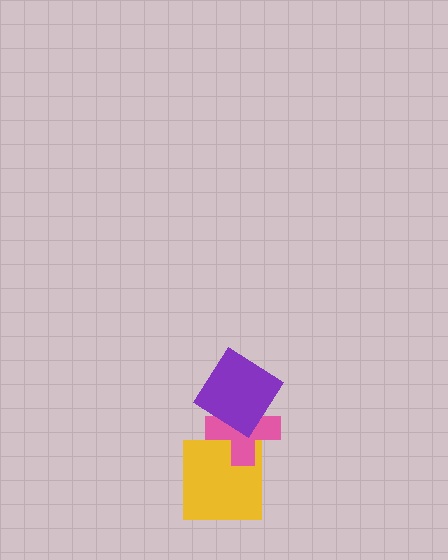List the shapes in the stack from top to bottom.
From top to bottom: the purple diamond, the pink cross, the yellow square.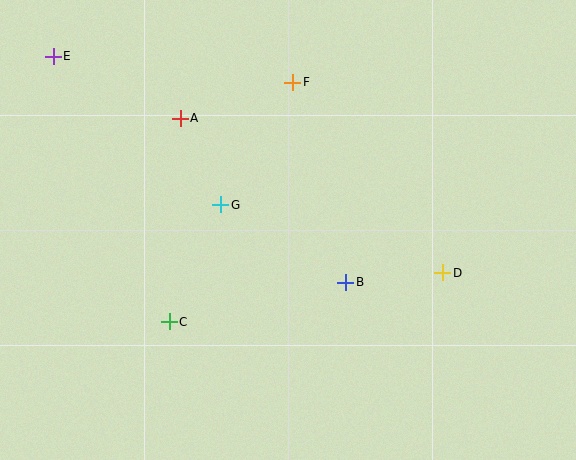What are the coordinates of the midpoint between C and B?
The midpoint between C and B is at (258, 302).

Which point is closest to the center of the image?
Point G at (221, 205) is closest to the center.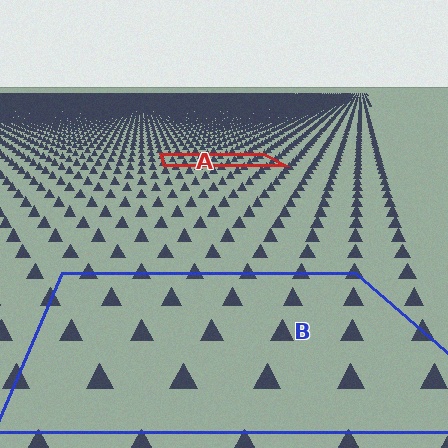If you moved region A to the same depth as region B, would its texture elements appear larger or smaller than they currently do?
They would appear larger. At a closer depth, the same texture elements are projected at a bigger on-screen size.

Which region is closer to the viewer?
Region B is closer. The texture elements there are larger and more spread out.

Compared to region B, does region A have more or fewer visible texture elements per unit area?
Region A has more texture elements per unit area — they are packed more densely because it is farther away.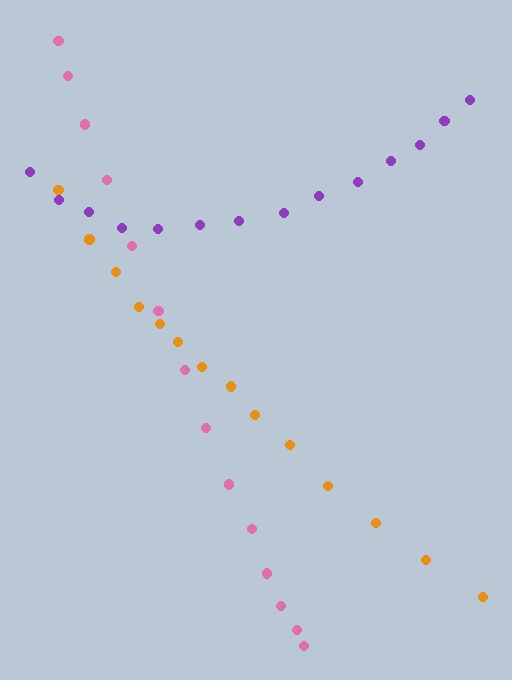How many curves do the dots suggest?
There are 3 distinct paths.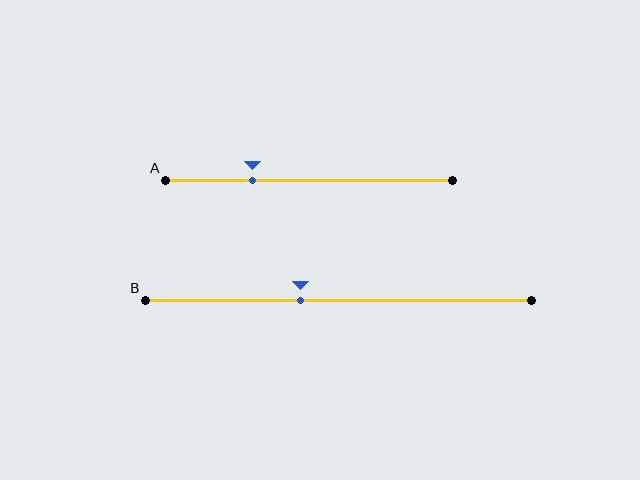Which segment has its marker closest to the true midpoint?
Segment B has its marker closest to the true midpoint.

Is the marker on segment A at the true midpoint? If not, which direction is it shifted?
No, the marker on segment A is shifted to the left by about 20% of the segment length.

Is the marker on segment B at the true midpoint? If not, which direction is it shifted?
No, the marker on segment B is shifted to the left by about 10% of the segment length.